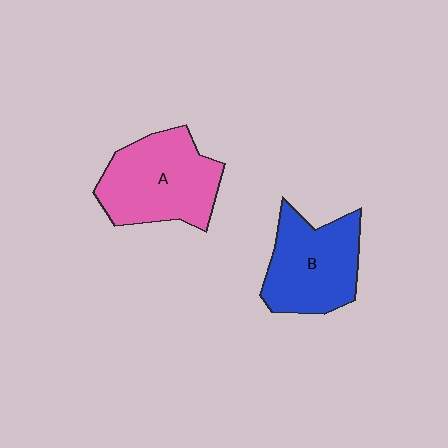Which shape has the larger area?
Shape A (pink).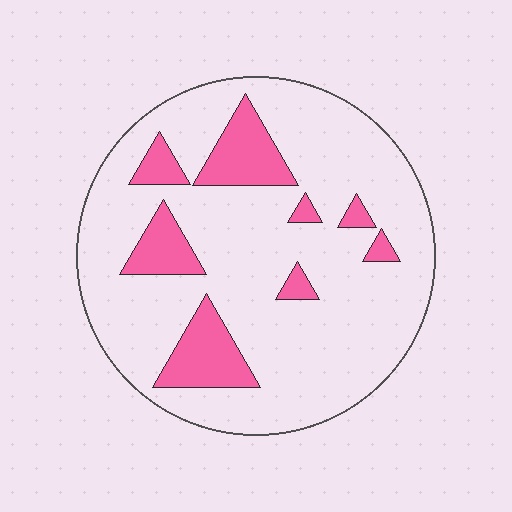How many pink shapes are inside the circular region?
8.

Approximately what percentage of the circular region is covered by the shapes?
Approximately 20%.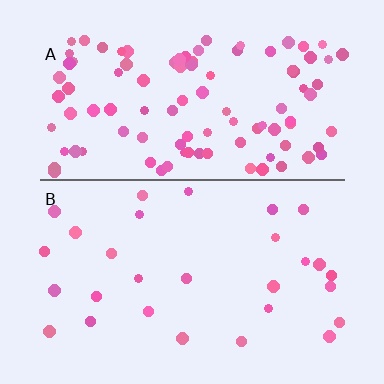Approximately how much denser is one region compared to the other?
Approximately 3.5× — region A over region B.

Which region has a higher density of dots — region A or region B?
A (the top).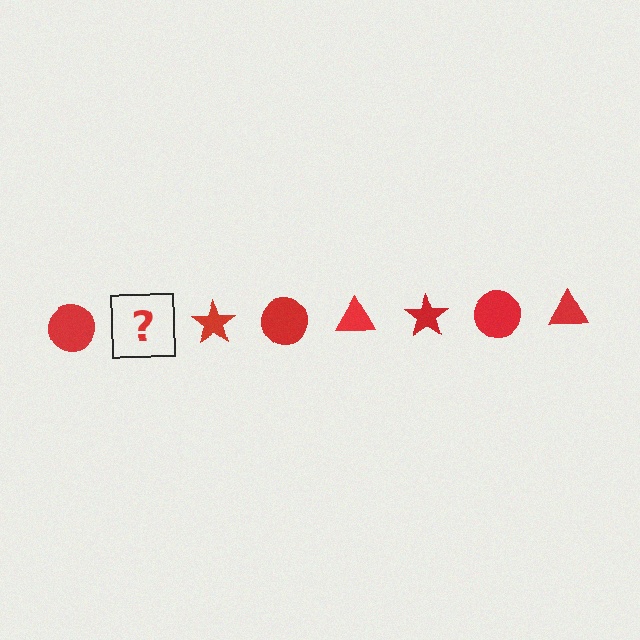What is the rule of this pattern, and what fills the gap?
The rule is that the pattern cycles through circle, triangle, star shapes in red. The gap should be filled with a red triangle.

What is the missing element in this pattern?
The missing element is a red triangle.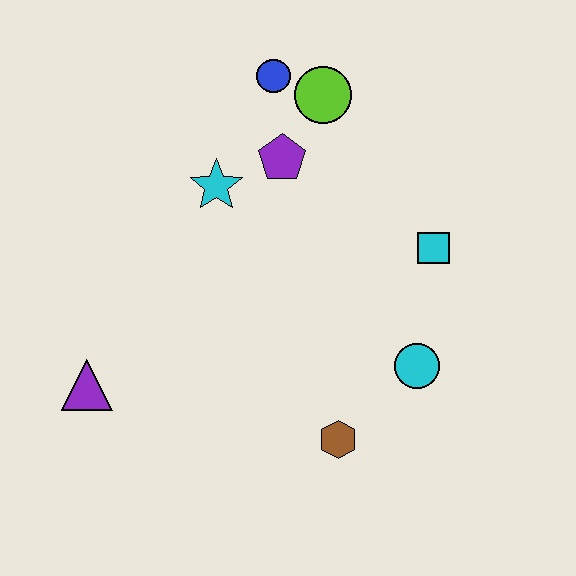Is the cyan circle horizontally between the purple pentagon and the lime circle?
No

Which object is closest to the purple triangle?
The cyan star is closest to the purple triangle.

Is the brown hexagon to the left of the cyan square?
Yes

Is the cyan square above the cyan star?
No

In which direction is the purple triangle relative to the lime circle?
The purple triangle is below the lime circle.